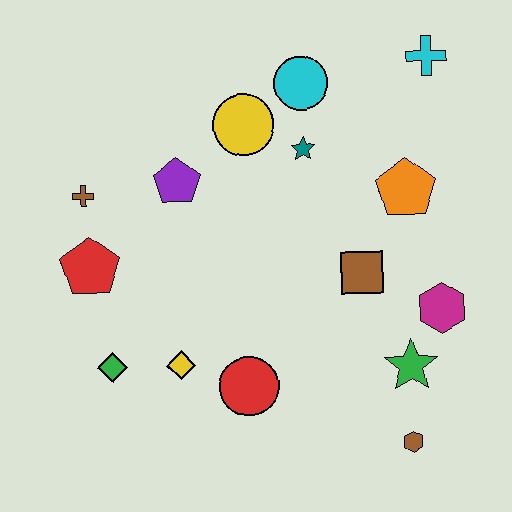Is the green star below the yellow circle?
Yes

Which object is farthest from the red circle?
The cyan cross is farthest from the red circle.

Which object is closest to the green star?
The magenta hexagon is closest to the green star.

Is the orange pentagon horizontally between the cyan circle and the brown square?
No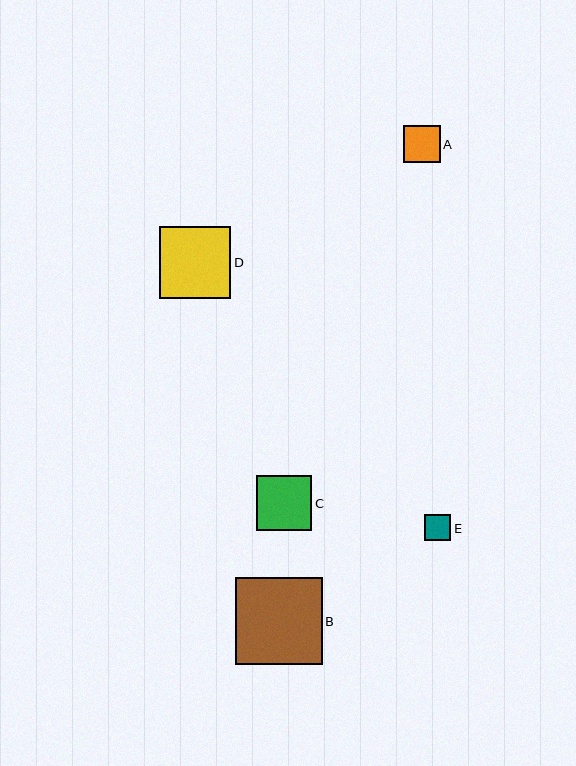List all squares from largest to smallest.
From largest to smallest: B, D, C, A, E.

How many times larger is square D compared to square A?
Square D is approximately 1.9 times the size of square A.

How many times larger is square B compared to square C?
Square B is approximately 1.6 times the size of square C.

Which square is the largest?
Square B is the largest with a size of approximately 87 pixels.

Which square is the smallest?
Square E is the smallest with a size of approximately 27 pixels.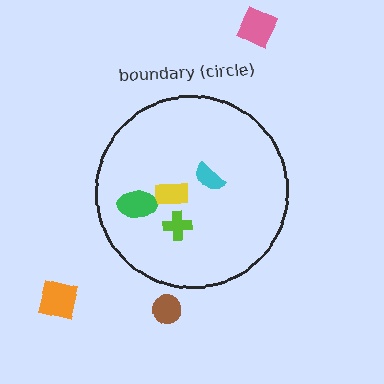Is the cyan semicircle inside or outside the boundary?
Inside.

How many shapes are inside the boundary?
4 inside, 3 outside.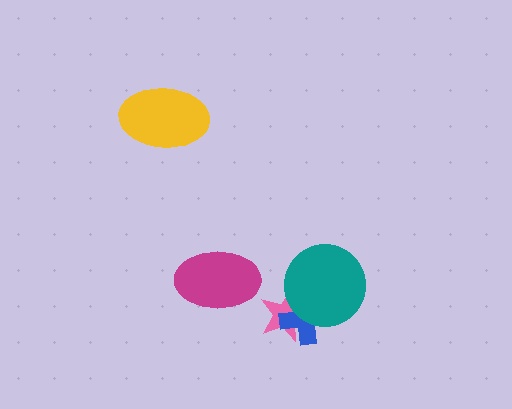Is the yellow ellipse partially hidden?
No, no other shape covers it.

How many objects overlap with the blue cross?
2 objects overlap with the blue cross.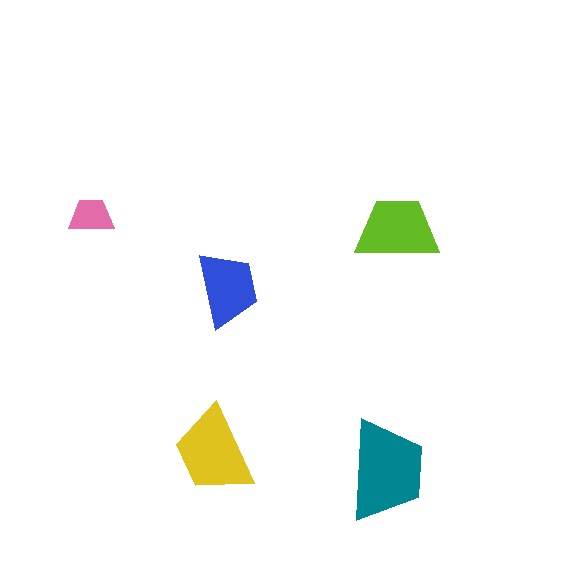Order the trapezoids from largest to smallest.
the teal one, the yellow one, the lime one, the blue one, the pink one.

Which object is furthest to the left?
The pink trapezoid is leftmost.